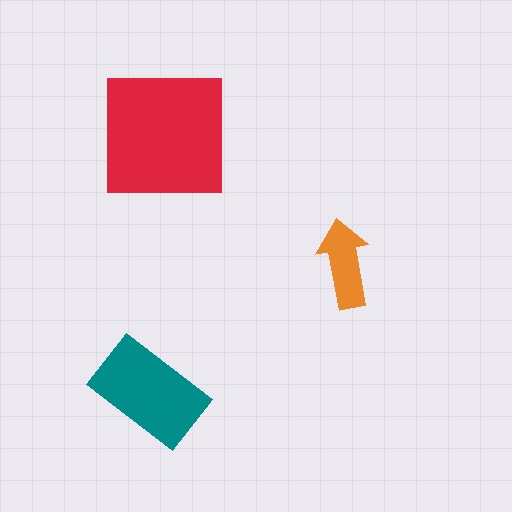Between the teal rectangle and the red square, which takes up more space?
The red square.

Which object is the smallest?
The orange arrow.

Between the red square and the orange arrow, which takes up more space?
The red square.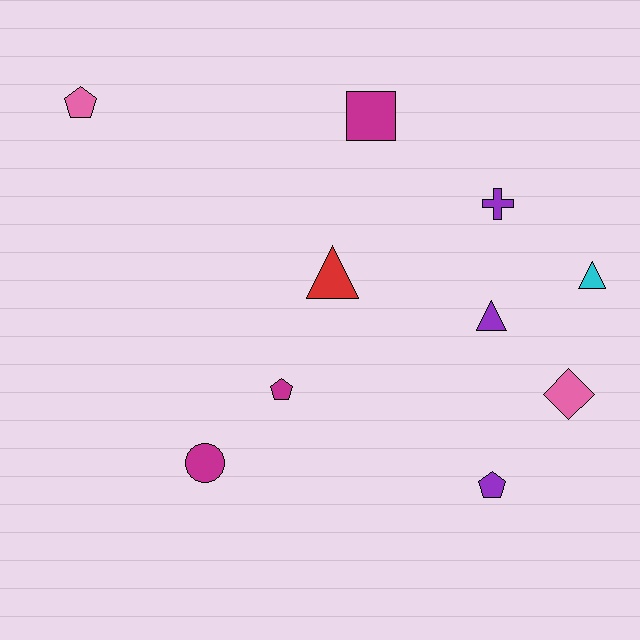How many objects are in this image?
There are 10 objects.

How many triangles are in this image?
There are 3 triangles.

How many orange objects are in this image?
There are no orange objects.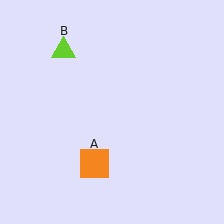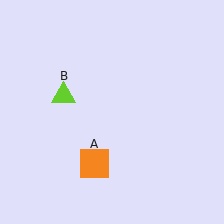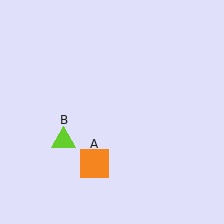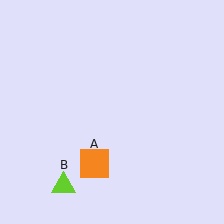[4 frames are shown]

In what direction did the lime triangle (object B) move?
The lime triangle (object B) moved down.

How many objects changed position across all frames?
1 object changed position: lime triangle (object B).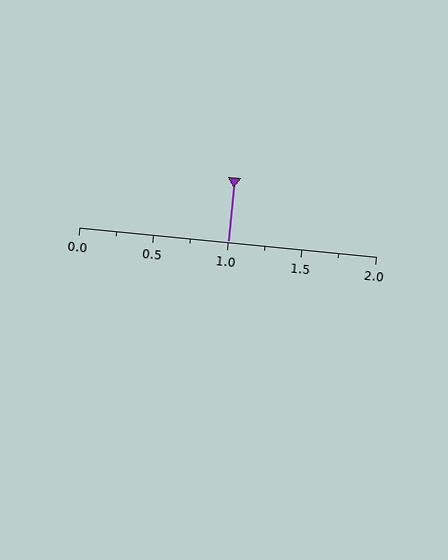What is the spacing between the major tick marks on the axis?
The major ticks are spaced 0.5 apart.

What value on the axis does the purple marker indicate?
The marker indicates approximately 1.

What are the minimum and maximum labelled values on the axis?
The axis runs from 0.0 to 2.0.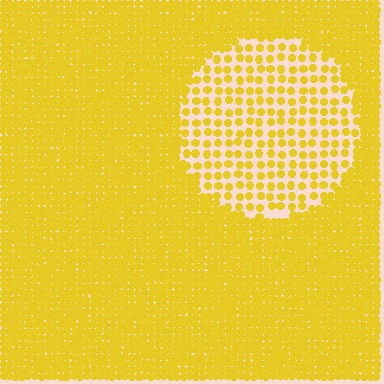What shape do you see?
I see a circle.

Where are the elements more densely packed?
The elements are more densely packed outside the circle boundary.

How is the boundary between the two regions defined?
The boundary is defined by a change in element density (approximately 2.7x ratio). All elements are the same color, size, and shape.